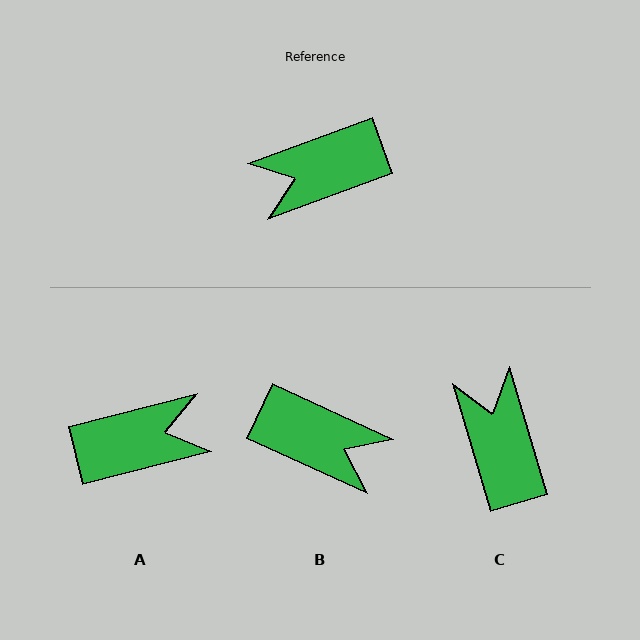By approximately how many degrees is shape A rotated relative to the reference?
Approximately 174 degrees counter-clockwise.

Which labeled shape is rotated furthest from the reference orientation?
A, about 174 degrees away.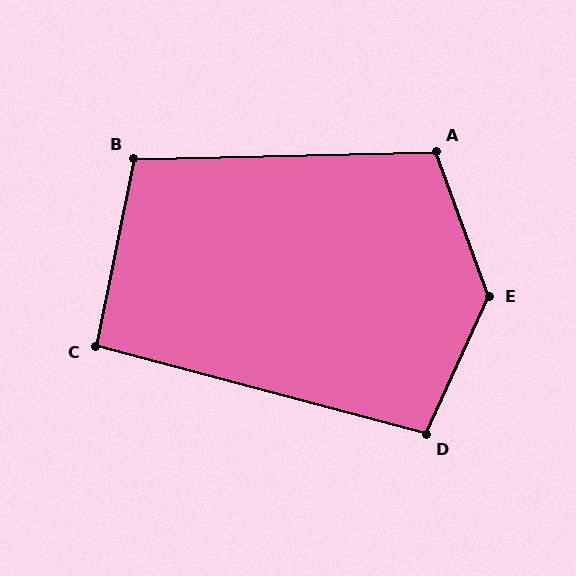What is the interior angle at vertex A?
Approximately 109 degrees (obtuse).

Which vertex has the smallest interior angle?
C, at approximately 93 degrees.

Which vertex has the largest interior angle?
E, at approximately 135 degrees.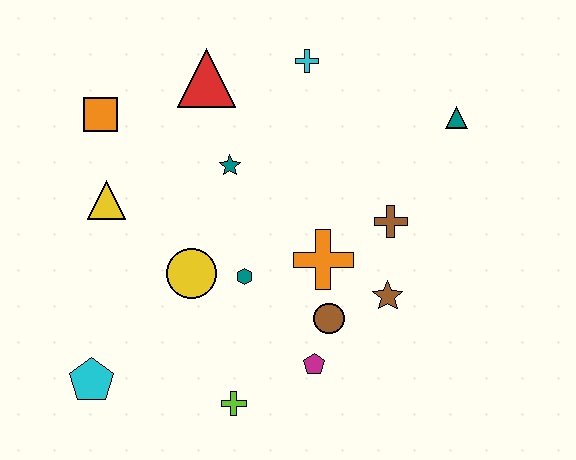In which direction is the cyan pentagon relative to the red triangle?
The cyan pentagon is below the red triangle.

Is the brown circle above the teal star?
No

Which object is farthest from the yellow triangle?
The teal triangle is farthest from the yellow triangle.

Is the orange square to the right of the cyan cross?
No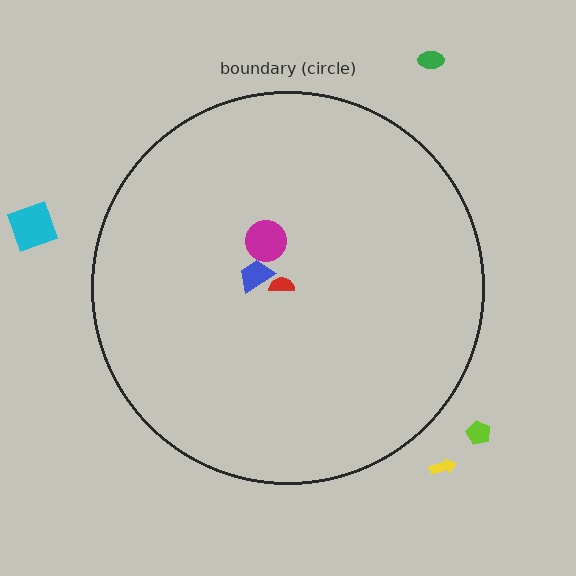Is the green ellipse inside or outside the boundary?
Outside.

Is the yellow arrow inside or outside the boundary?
Outside.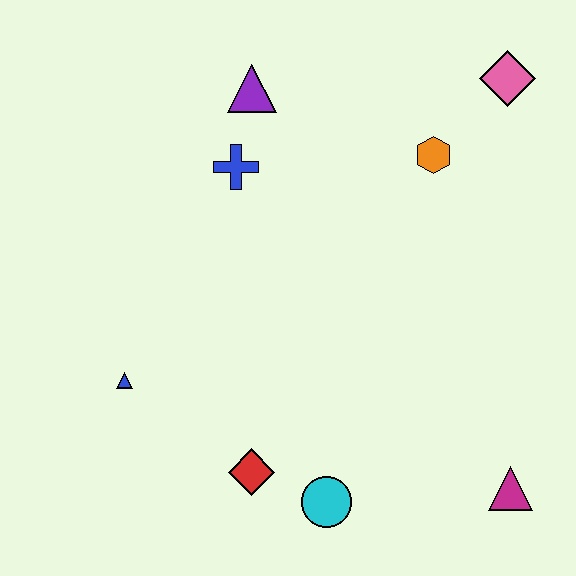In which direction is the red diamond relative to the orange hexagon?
The red diamond is below the orange hexagon.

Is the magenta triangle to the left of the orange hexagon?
No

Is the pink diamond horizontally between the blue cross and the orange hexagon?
No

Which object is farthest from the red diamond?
The pink diamond is farthest from the red diamond.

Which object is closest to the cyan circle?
The red diamond is closest to the cyan circle.